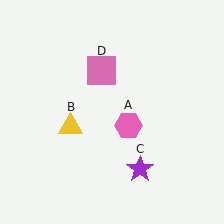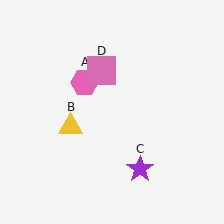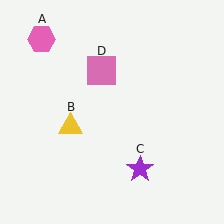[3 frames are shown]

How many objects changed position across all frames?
1 object changed position: pink hexagon (object A).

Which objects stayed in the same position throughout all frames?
Yellow triangle (object B) and purple star (object C) and pink square (object D) remained stationary.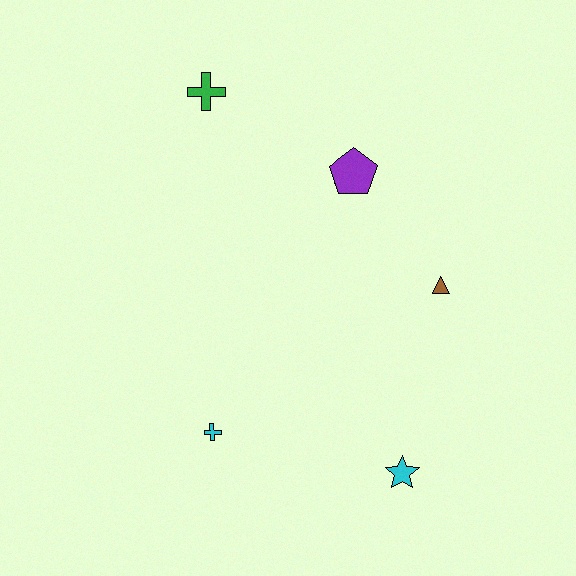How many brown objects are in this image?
There is 1 brown object.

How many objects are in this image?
There are 5 objects.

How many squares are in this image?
There are no squares.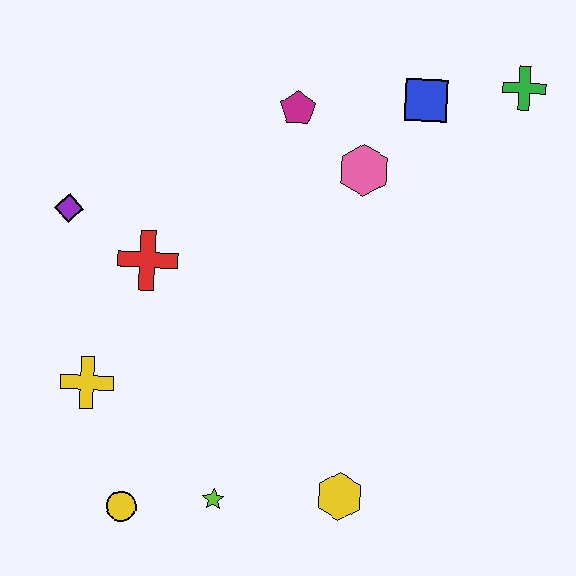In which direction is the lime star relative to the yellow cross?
The lime star is to the right of the yellow cross.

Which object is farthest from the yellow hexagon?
The green cross is farthest from the yellow hexagon.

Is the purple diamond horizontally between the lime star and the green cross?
No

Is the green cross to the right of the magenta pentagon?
Yes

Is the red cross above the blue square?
No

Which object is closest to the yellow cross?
The yellow circle is closest to the yellow cross.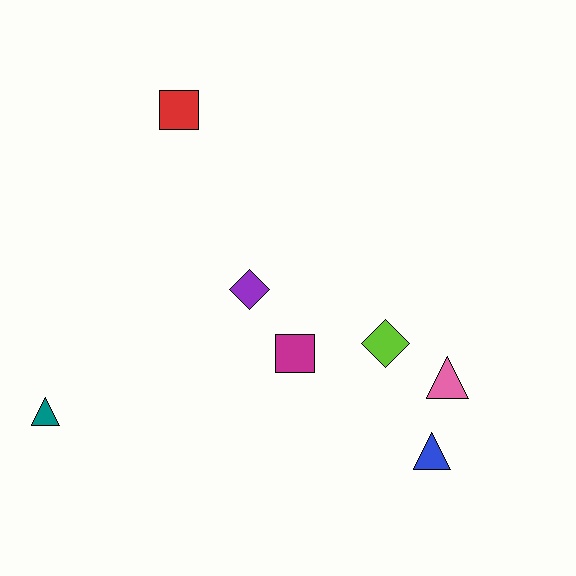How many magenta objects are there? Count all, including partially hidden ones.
There is 1 magenta object.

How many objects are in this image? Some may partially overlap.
There are 7 objects.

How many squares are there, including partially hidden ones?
There are 2 squares.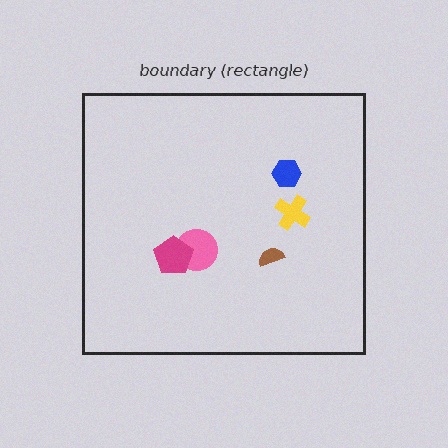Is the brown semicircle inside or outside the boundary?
Inside.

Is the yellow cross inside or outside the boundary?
Inside.